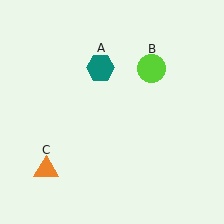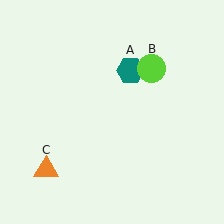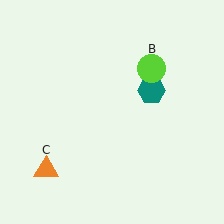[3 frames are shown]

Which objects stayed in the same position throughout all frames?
Lime circle (object B) and orange triangle (object C) remained stationary.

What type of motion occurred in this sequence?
The teal hexagon (object A) rotated clockwise around the center of the scene.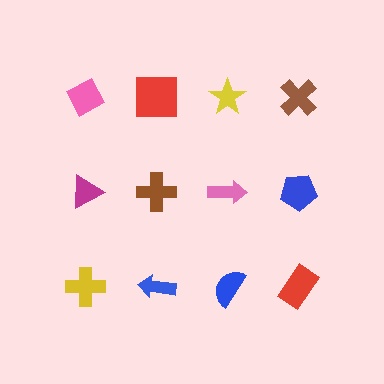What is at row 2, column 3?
A pink arrow.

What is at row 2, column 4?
A blue pentagon.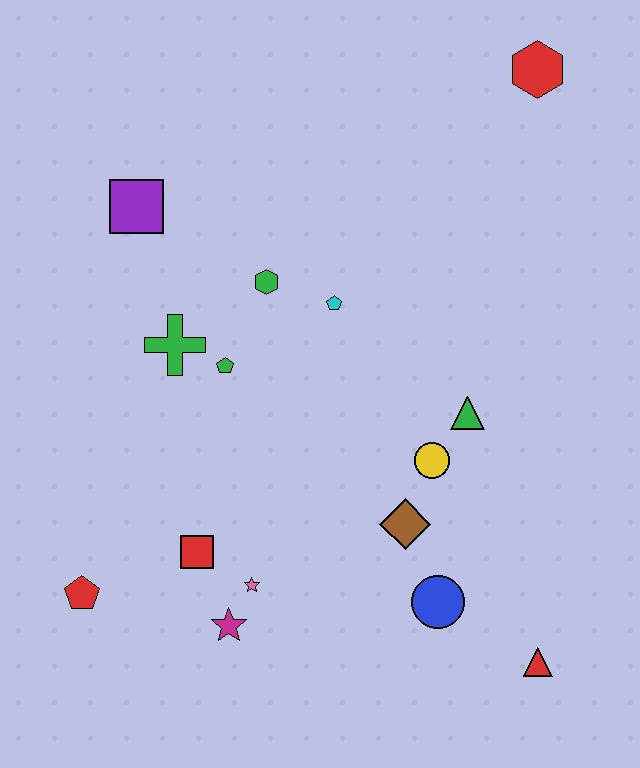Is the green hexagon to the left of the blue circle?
Yes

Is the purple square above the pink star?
Yes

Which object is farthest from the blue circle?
The red hexagon is farthest from the blue circle.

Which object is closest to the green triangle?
The yellow circle is closest to the green triangle.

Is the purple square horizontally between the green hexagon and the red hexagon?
No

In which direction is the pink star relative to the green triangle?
The pink star is to the left of the green triangle.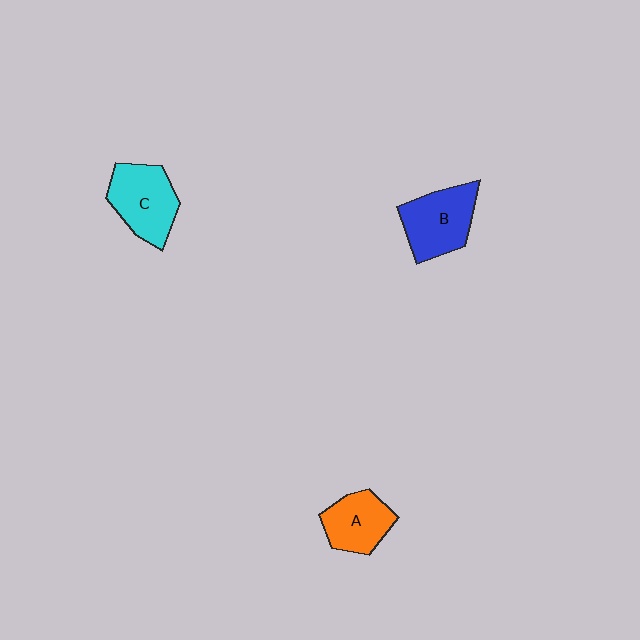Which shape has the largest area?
Shape C (cyan).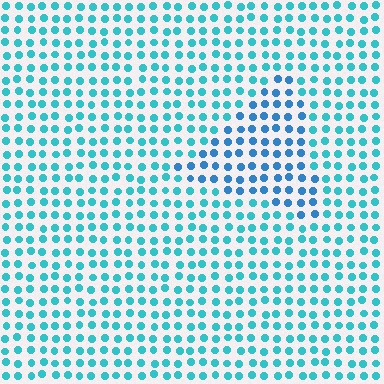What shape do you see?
I see a triangle.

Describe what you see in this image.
The image is filled with small cyan elements in a uniform arrangement. A triangle-shaped region is visible where the elements are tinted to a slightly different hue, forming a subtle color boundary.